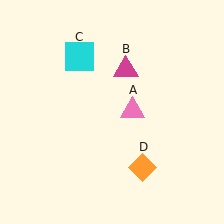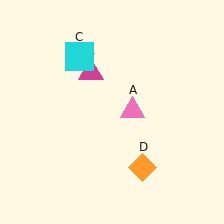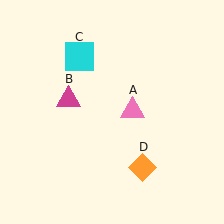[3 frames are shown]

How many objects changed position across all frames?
1 object changed position: magenta triangle (object B).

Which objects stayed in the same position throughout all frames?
Pink triangle (object A) and cyan square (object C) and orange diamond (object D) remained stationary.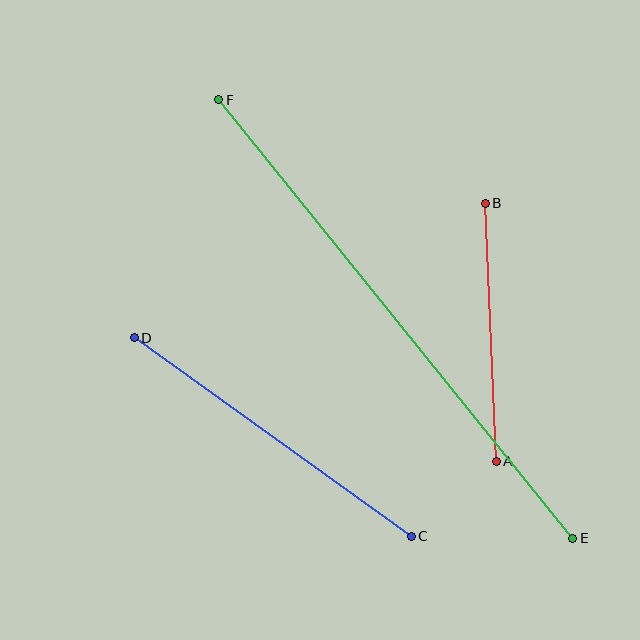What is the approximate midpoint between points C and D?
The midpoint is at approximately (273, 437) pixels.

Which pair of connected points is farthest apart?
Points E and F are farthest apart.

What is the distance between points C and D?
The distance is approximately 341 pixels.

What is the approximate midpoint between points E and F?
The midpoint is at approximately (396, 319) pixels.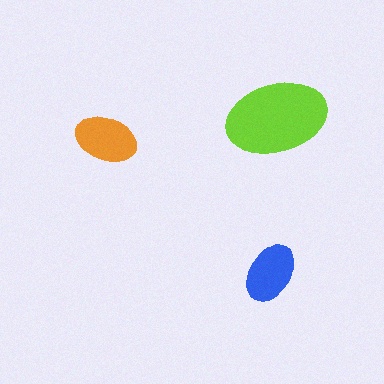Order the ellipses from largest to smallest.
the lime one, the orange one, the blue one.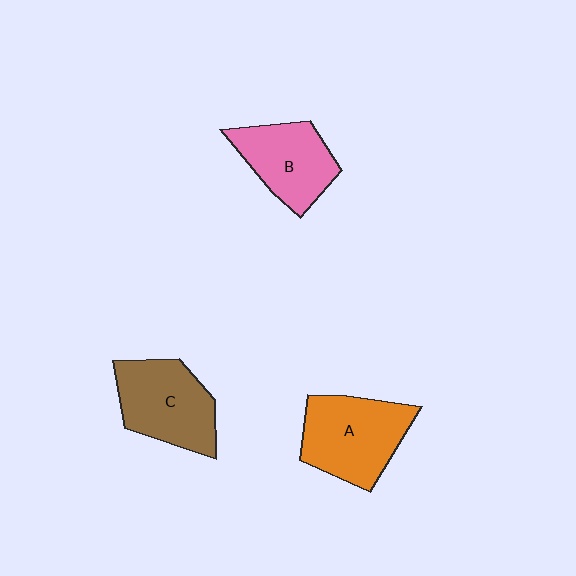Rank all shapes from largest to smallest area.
From largest to smallest: A (orange), C (brown), B (pink).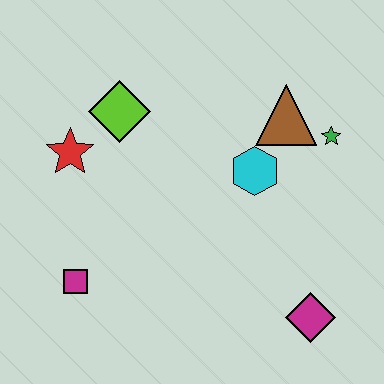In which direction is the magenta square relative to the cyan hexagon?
The magenta square is to the left of the cyan hexagon.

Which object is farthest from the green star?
The magenta square is farthest from the green star.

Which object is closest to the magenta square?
The red star is closest to the magenta square.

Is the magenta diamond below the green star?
Yes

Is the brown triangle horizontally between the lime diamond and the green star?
Yes